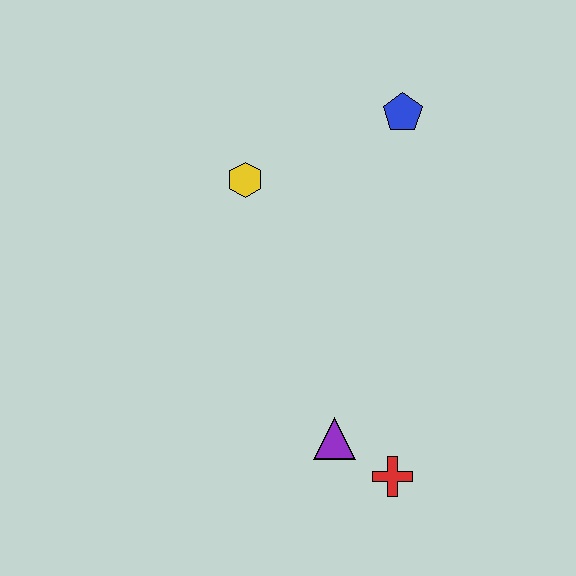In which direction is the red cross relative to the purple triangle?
The red cross is to the right of the purple triangle.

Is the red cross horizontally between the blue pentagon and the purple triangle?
Yes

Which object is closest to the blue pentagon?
The yellow hexagon is closest to the blue pentagon.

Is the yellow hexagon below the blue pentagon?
Yes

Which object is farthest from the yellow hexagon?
The red cross is farthest from the yellow hexagon.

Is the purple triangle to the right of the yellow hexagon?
Yes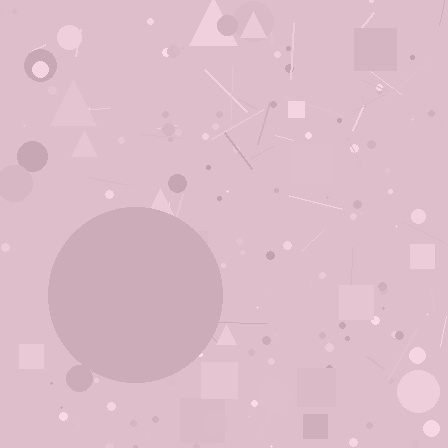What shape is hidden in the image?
A circle is hidden in the image.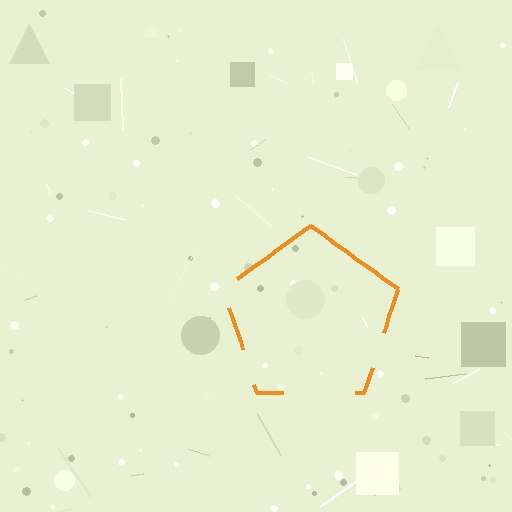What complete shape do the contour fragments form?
The contour fragments form a pentagon.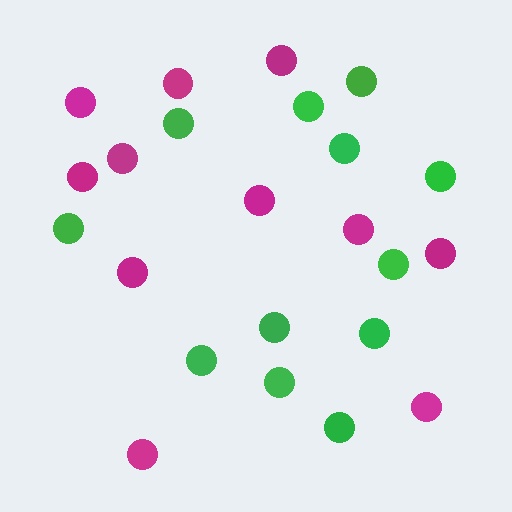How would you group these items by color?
There are 2 groups: one group of green circles (12) and one group of magenta circles (11).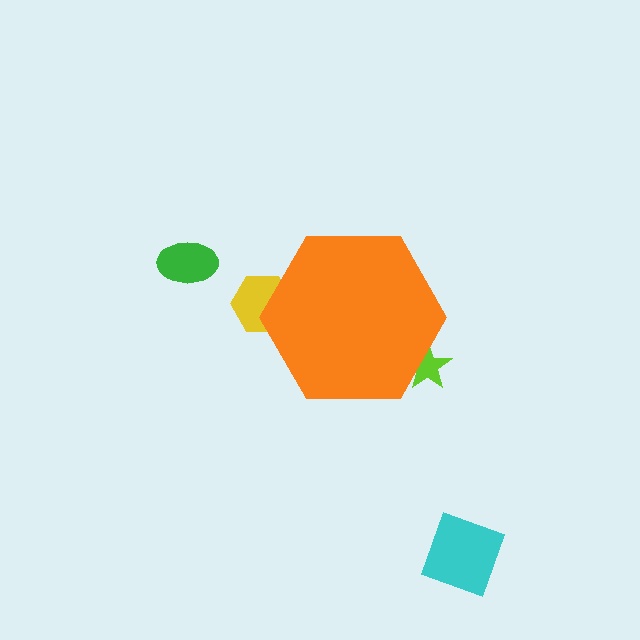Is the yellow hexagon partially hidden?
Yes, the yellow hexagon is partially hidden behind the orange hexagon.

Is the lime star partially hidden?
Yes, the lime star is partially hidden behind the orange hexagon.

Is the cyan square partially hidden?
No, the cyan square is fully visible.